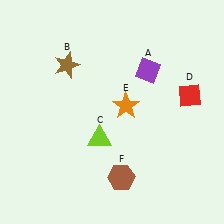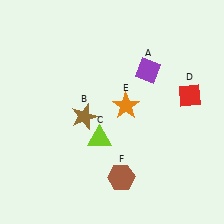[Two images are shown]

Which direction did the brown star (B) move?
The brown star (B) moved down.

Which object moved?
The brown star (B) moved down.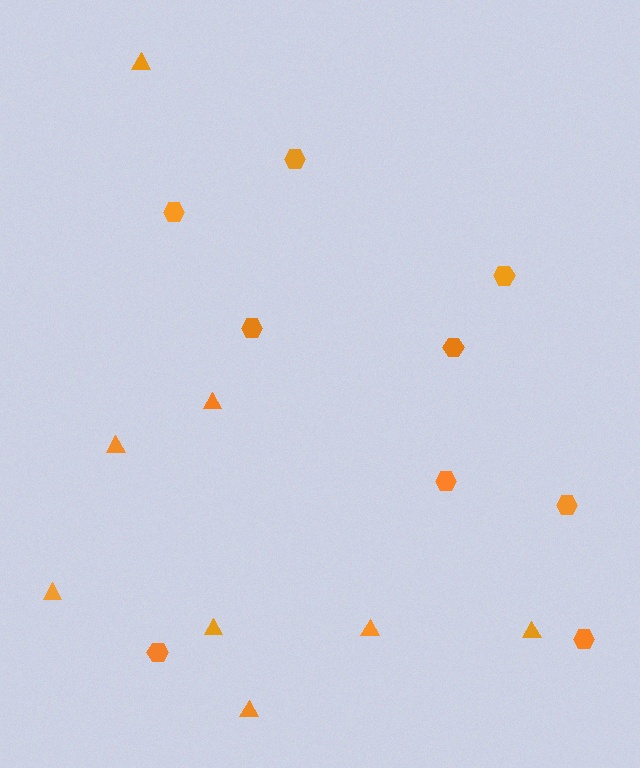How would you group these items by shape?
There are 2 groups: one group of hexagons (9) and one group of triangles (8).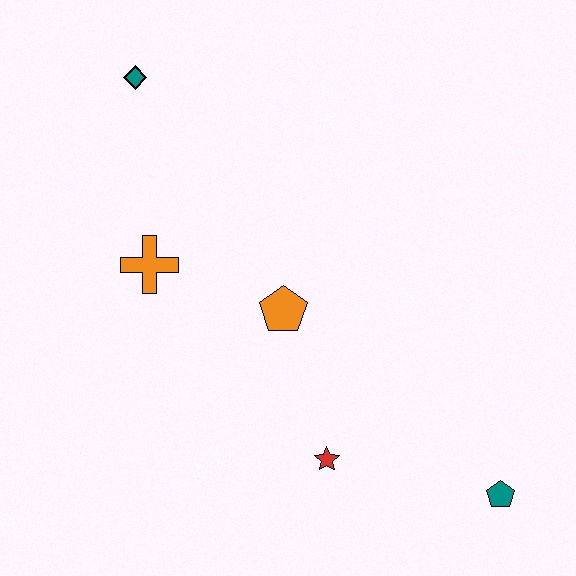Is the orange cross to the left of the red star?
Yes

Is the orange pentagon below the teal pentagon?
No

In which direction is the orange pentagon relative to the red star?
The orange pentagon is above the red star.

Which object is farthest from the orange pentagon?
The teal pentagon is farthest from the orange pentagon.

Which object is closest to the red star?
The orange pentagon is closest to the red star.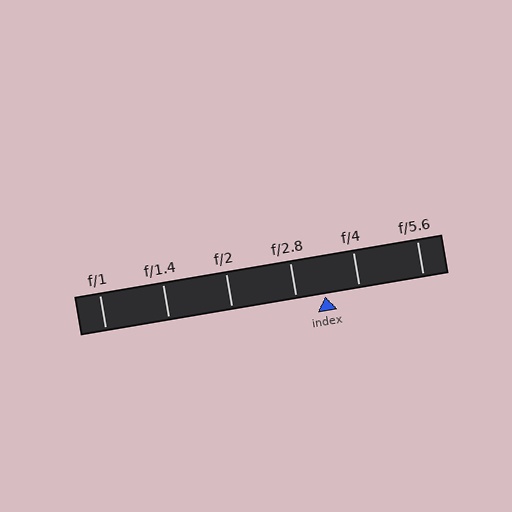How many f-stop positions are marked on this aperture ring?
There are 6 f-stop positions marked.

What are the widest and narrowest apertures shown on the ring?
The widest aperture shown is f/1 and the narrowest is f/5.6.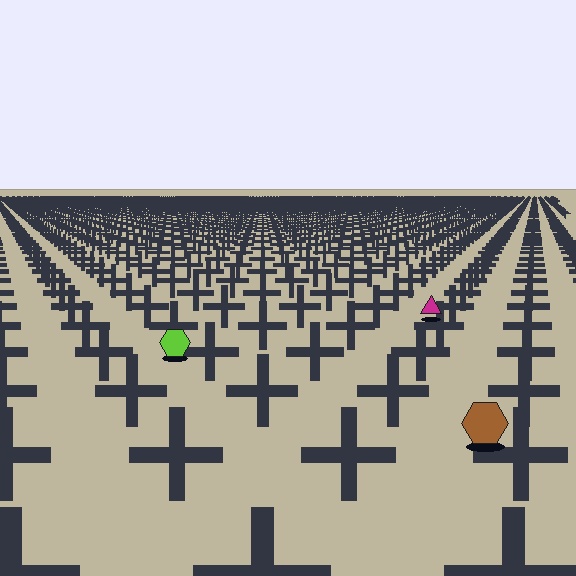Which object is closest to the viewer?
The brown hexagon is closest. The texture marks near it are larger and more spread out.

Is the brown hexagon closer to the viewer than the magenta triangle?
Yes. The brown hexagon is closer — you can tell from the texture gradient: the ground texture is coarser near it.